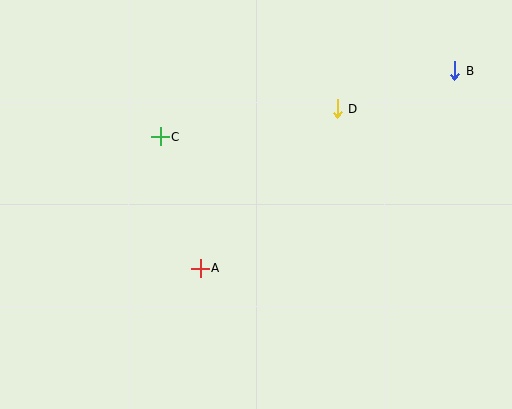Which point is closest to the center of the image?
Point A at (200, 268) is closest to the center.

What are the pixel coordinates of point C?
Point C is at (160, 137).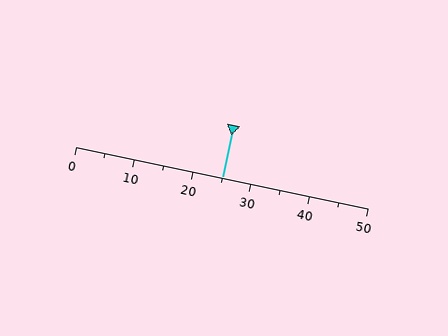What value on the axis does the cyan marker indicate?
The marker indicates approximately 25.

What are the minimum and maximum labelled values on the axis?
The axis runs from 0 to 50.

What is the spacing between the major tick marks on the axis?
The major ticks are spaced 10 apart.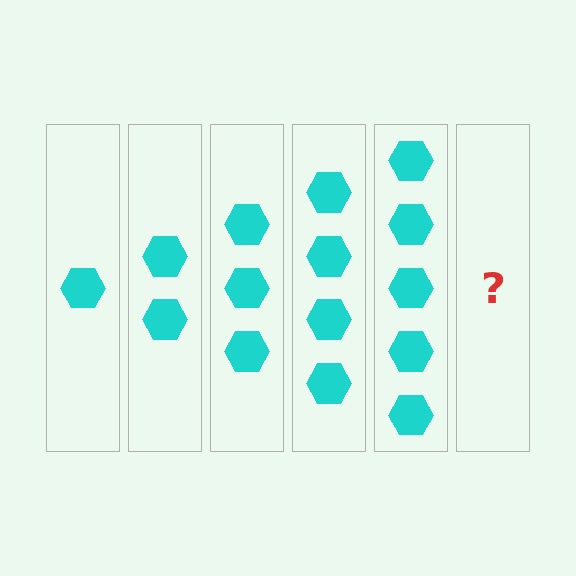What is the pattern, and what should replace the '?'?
The pattern is that each step adds one more hexagon. The '?' should be 6 hexagons.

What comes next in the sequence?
The next element should be 6 hexagons.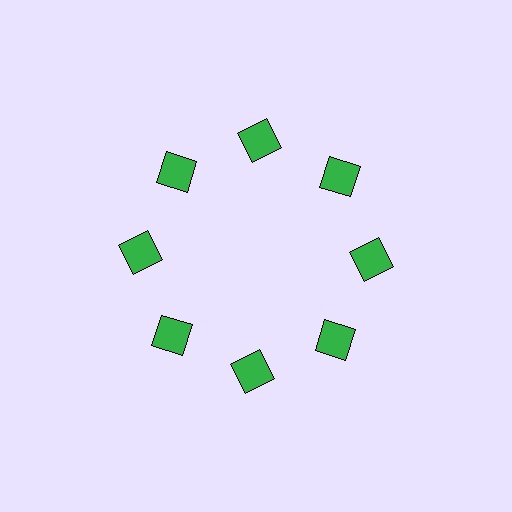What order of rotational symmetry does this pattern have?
This pattern has 8-fold rotational symmetry.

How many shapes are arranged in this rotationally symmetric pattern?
There are 8 shapes, arranged in 8 groups of 1.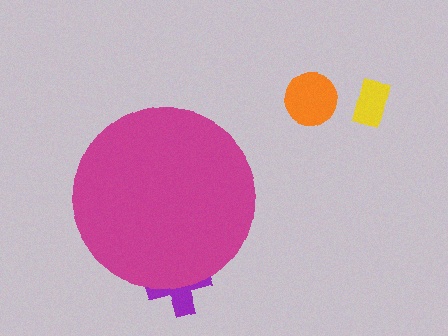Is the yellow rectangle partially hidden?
No, the yellow rectangle is fully visible.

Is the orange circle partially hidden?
No, the orange circle is fully visible.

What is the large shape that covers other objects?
A magenta circle.